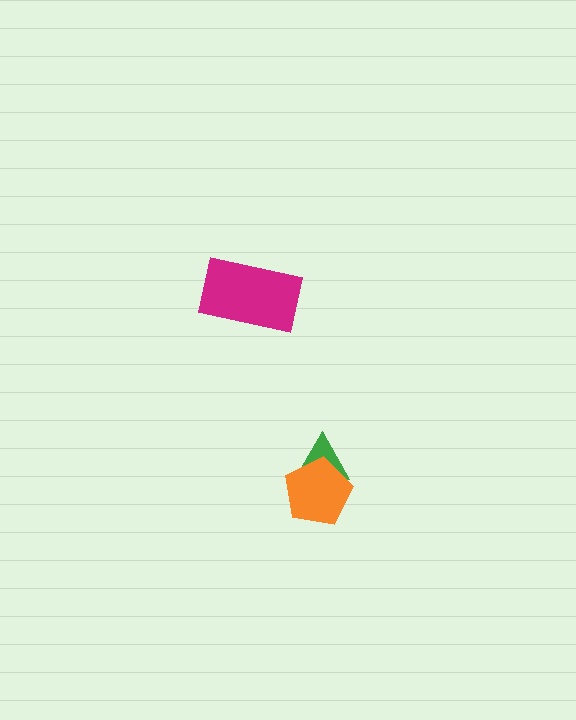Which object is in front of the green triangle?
The orange pentagon is in front of the green triangle.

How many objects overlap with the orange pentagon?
1 object overlaps with the orange pentagon.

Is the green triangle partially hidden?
Yes, it is partially covered by another shape.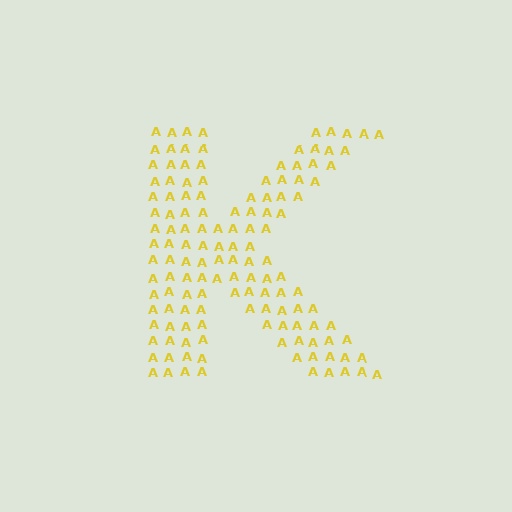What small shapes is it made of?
It is made of small letter A's.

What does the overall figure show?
The overall figure shows the letter K.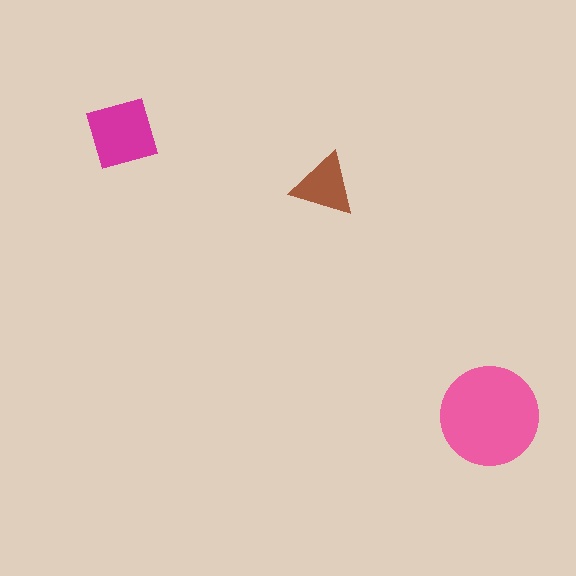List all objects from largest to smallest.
The pink circle, the magenta diamond, the brown triangle.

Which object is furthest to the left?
The magenta diamond is leftmost.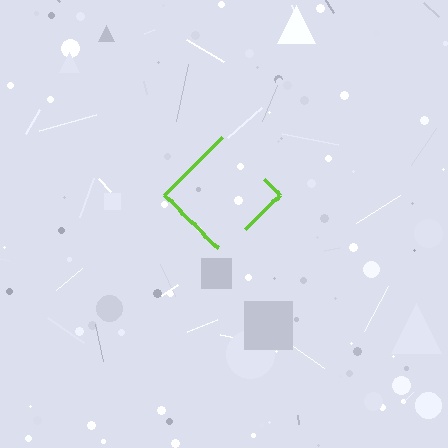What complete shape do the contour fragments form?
The contour fragments form a diamond.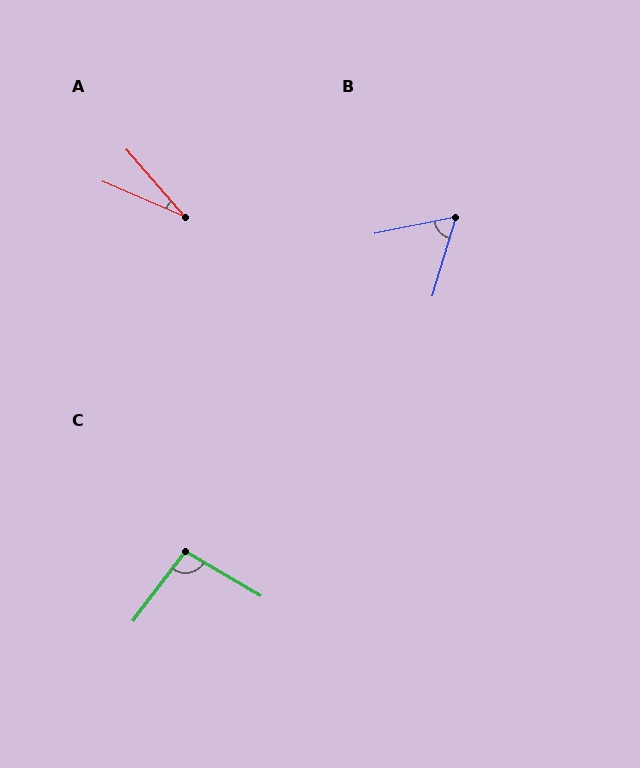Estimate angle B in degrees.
Approximately 62 degrees.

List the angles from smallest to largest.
A (26°), B (62°), C (97°).